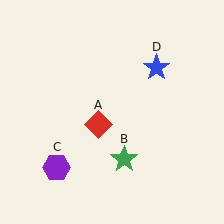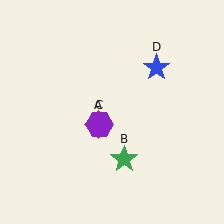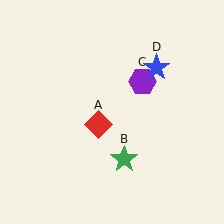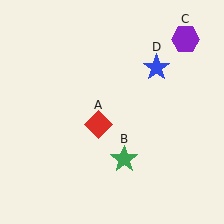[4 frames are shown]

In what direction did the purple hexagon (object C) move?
The purple hexagon (object C) moved up and to the right.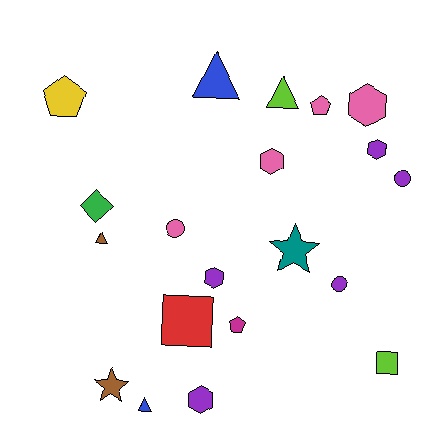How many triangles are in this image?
There are 4 triangles.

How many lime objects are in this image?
There are 2 lime objects.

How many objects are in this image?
There are 20 objects.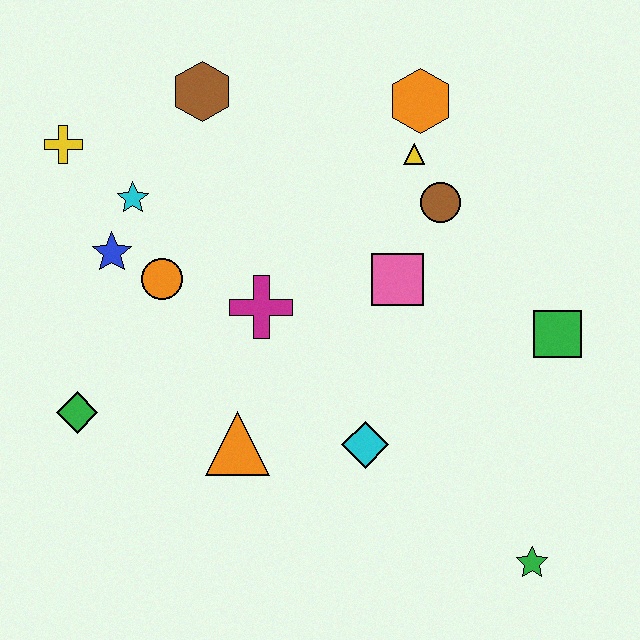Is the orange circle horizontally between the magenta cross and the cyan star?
Yes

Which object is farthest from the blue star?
The green star is farthest from the blue star.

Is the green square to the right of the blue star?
Yes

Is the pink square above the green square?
Yes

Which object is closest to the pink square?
The brown circle is closest to the pink square.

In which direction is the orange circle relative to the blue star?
The orange circle is to the right of the blue star.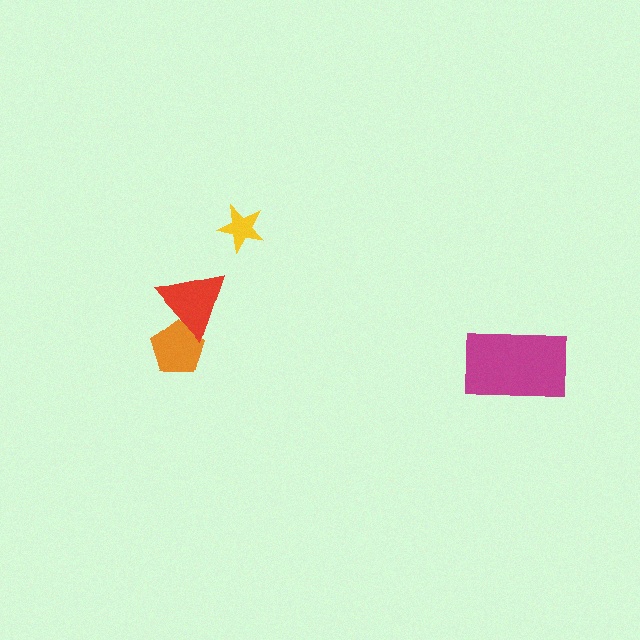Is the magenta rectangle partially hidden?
No, no other shape covers it.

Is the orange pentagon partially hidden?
Yes, it is partially covered by another shape.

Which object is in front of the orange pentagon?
The red triangle is in front of the orange pentagon.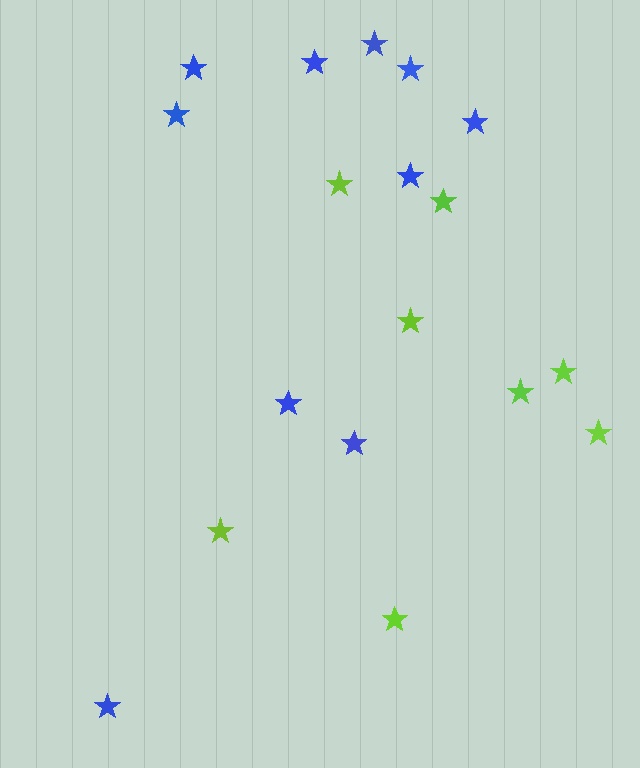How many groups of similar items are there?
There are 2 groups: one group of lime stars (8) and one group of blue stars (10).